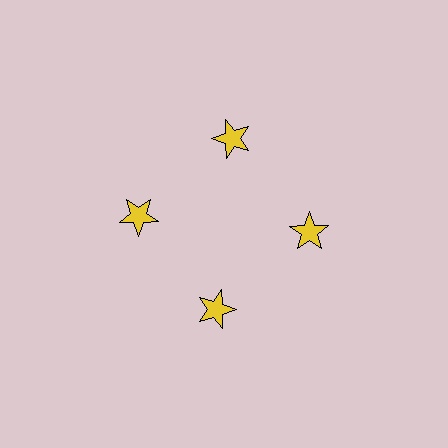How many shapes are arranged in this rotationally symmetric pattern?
There are 4 shapes, arranged in 4 groups of 1.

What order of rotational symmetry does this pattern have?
This pattern has 4-fold rotational symmetry.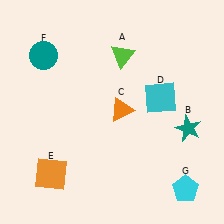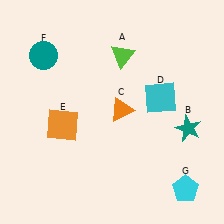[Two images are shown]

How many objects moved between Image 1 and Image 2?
1 object moved between the two images.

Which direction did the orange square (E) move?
The orange square (E) moved up.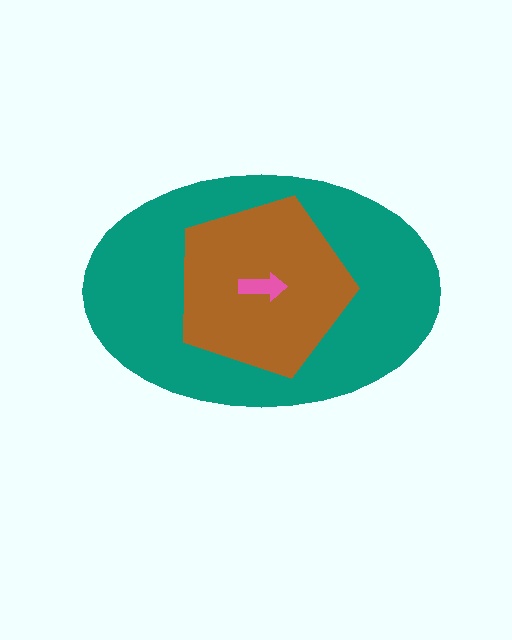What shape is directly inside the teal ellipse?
The brown pentagon.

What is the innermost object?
The pink arrow.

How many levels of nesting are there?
3.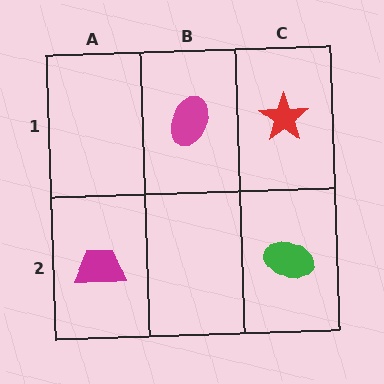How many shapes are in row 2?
2 shapes.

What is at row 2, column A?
A magenta trapezoid.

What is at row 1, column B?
A magenta ellipse.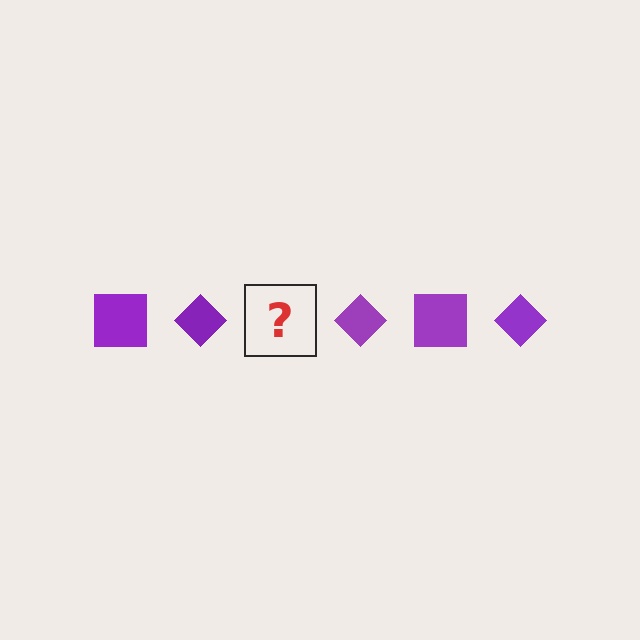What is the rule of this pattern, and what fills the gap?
The rule is that the pattern cycles through square, diamond shapes in purple. The gap should be filled with a purple square.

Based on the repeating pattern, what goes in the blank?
The blank should be a purple square.